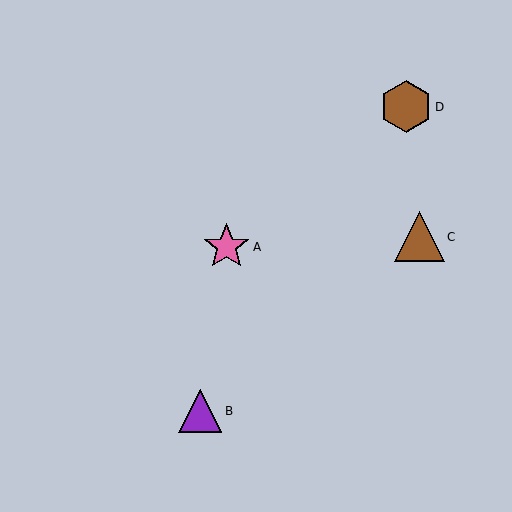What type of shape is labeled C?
Shape C is a brown triangle.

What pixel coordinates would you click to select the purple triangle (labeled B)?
Click at (200, 411) to select the purple triangle B.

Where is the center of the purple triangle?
The center of the purple triangle is at (200, 411).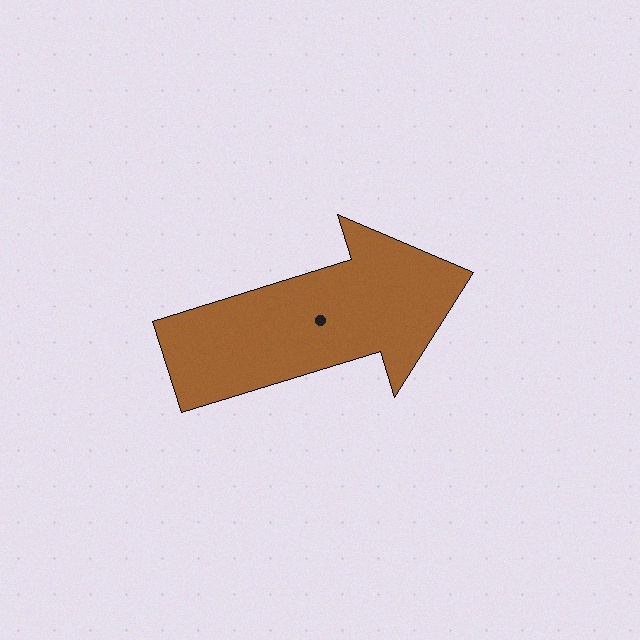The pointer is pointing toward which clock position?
Roughly 2 o'clock.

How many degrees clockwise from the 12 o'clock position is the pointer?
Approximately 73 degrees.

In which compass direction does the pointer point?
East.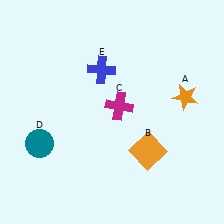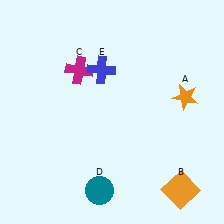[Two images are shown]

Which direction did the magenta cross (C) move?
The magenta cross (C) moved left.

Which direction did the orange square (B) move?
The orange square (B) moved down.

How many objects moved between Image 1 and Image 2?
3 objects moved between the two images.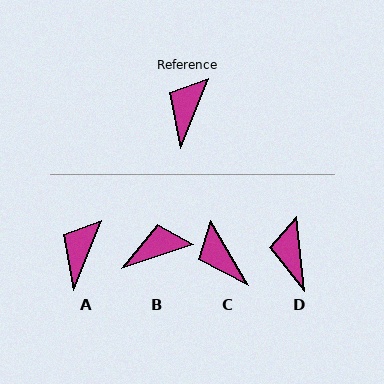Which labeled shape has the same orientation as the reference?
A.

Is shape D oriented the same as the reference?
No, it is off by about 28 degrees.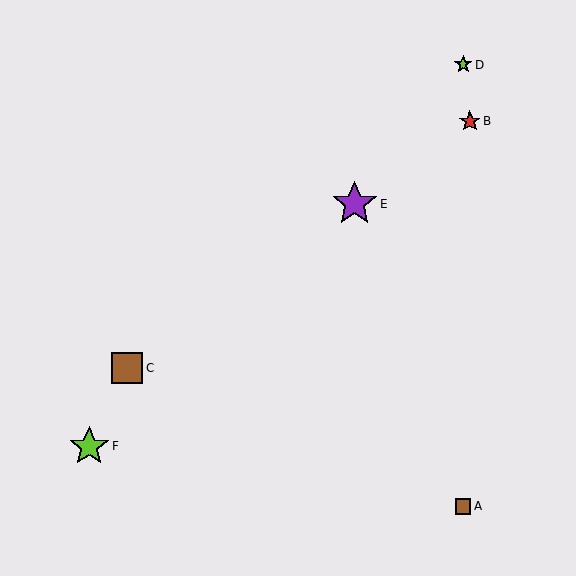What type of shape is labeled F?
Shape F is a lime star.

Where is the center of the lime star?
The center of the lime star is at (463, 65).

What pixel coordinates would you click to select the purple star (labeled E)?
Click at (355, 204) to select the purple star E.